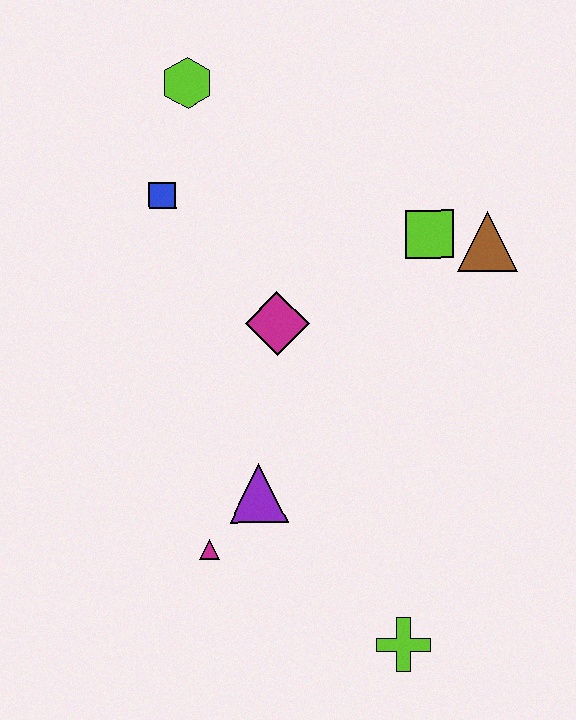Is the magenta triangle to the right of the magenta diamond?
No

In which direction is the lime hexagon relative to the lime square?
The lime hexagon is to the left of the lime square.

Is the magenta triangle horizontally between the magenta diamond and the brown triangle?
No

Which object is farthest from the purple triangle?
The lime hexagon is farthest from the purple triangle.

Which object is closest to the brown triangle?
The lime square is closest to the brown triangle.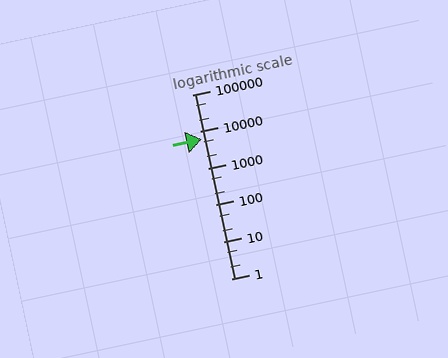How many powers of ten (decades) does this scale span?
The scale spans 5 decades, from 1 to 100000.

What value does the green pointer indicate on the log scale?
The pointer indicates approximately 6000.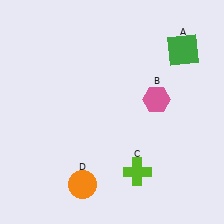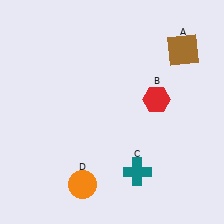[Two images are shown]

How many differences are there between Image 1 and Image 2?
There are 3 differences between the two images.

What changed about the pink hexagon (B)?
In Image 1, B is pink. In Image 2, it changed to red.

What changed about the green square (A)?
In Image 1, A is green. In Image 2, it changed to brown.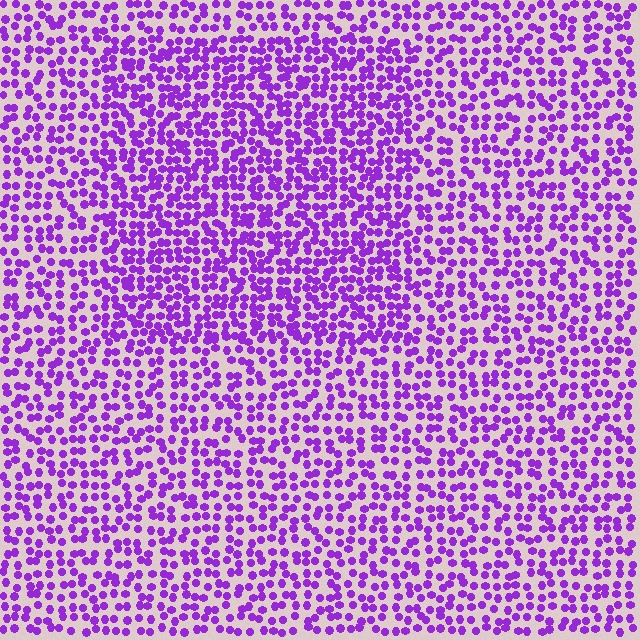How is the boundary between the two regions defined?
The boundary is defined by a change in element density (approximately 1.5x ratio). All elements are the same color, size, and shape.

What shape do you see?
I see a rectangle.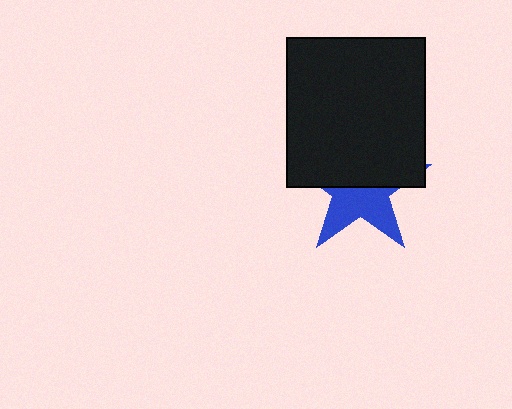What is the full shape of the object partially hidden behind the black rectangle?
The partially hidden object is a blue star.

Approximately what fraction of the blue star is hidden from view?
Roughly 55% of the blue star is hidden behind the black rectangle.